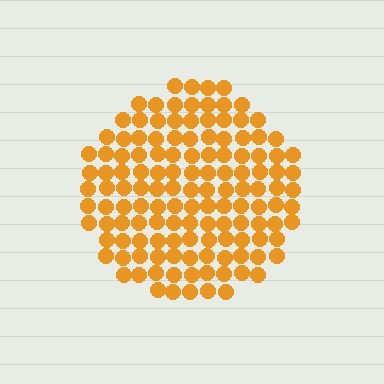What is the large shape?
The large shape is a circle.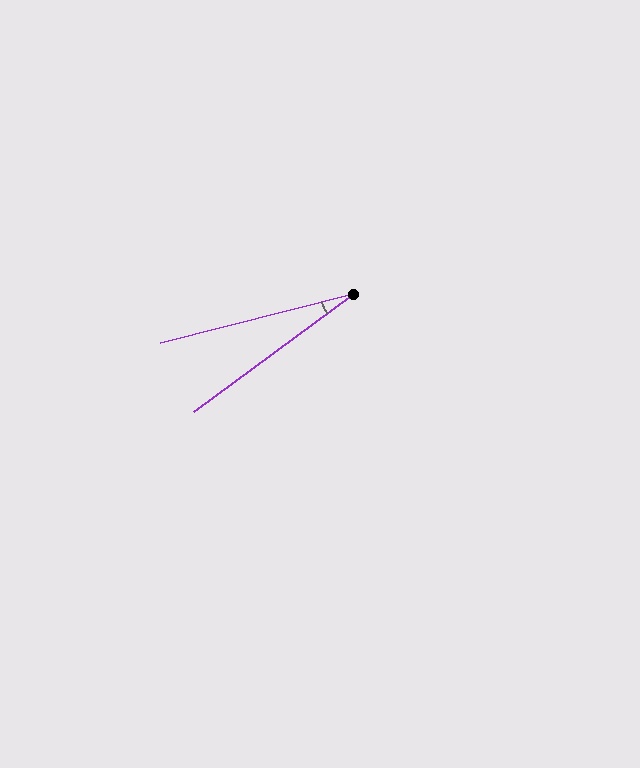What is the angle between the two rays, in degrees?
Approximately 22 degrees.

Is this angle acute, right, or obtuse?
It is acute.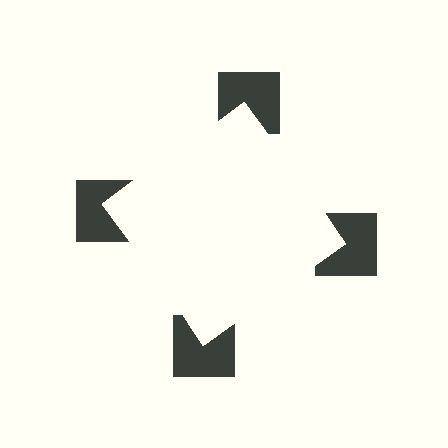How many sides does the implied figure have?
4 sides.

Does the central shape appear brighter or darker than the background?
It typically appears slightly brighter than the background, even though no actual brightness change is drawn.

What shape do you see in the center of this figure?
An illusory square — its edges are inferred from the aligned wedge cuts in the notched squares, not physically drawn.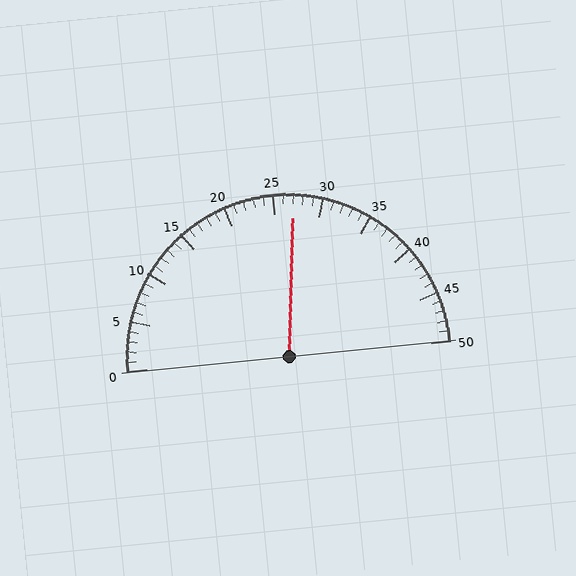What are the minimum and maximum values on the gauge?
The gauge ranges from 0 to 50.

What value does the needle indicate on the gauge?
The needle indicates approximately 27.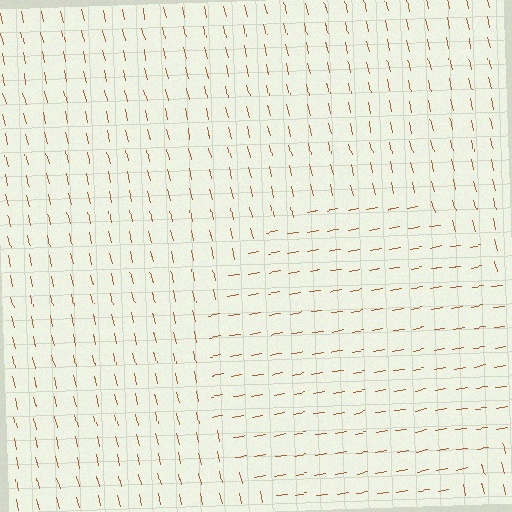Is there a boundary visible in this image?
Yes, there is a texture boundary formed by a change in line orientation.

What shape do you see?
I see a circle.